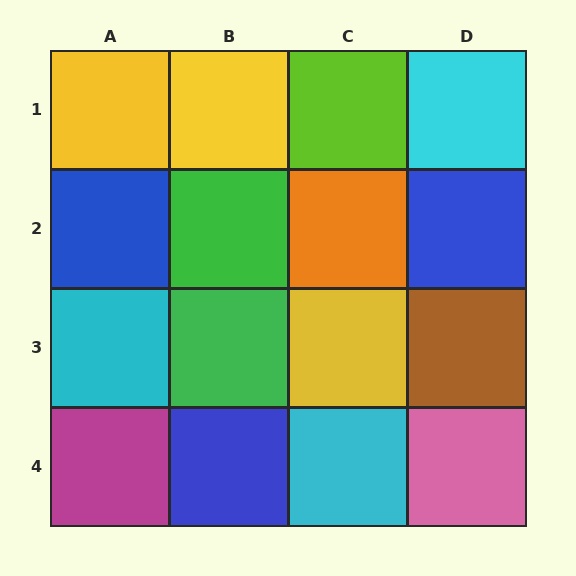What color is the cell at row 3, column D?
Brown.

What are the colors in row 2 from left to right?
Blue, green, orange, blue.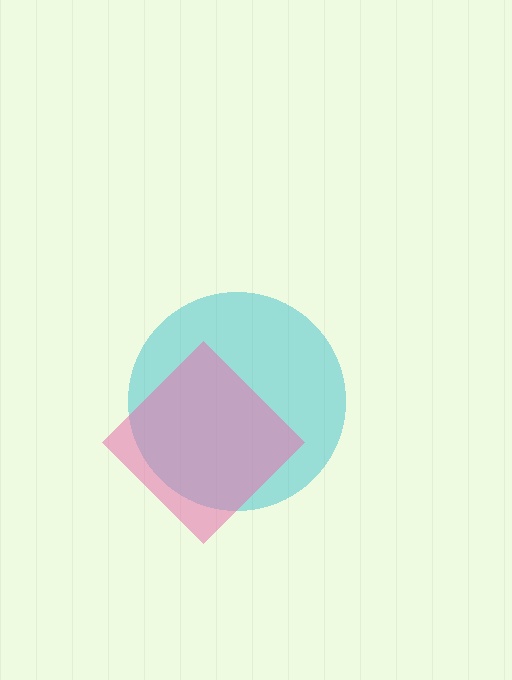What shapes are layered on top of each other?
The layered shapes are: a cyan circle, a pink diamond.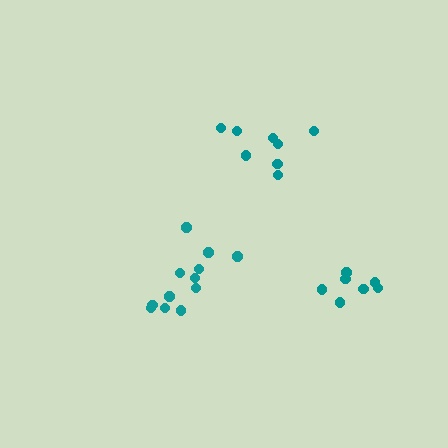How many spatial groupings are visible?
There are 3 spatial groupings.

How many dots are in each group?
Group 1: 12 dots, Group 2: 8 dots, Group 3: 7 dots (27 total).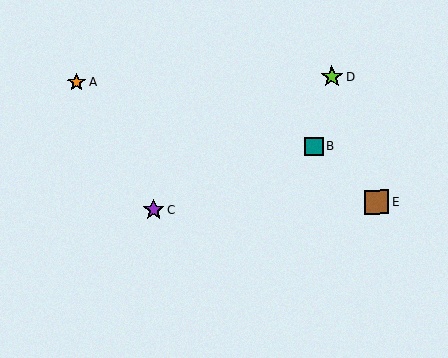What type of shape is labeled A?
Shape A is an orange star.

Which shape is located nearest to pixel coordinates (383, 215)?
The brown square (labeled E) at (377, 202) is nearest to that location.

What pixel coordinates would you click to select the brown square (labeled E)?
Click at (377, 202) to select the brown square E.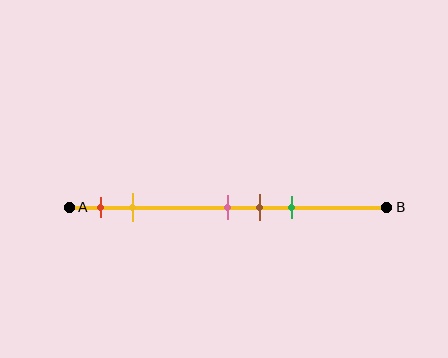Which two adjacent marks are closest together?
The pink and brown marks are the closest adjacent pair.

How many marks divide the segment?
There are 5 marks dividing the segment.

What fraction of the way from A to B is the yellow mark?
The yellow mark is approximately 20% (0.2) of the way from A to B.